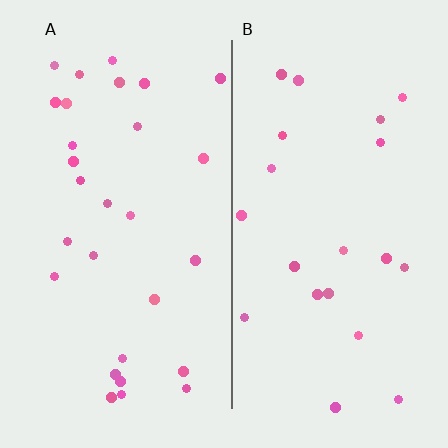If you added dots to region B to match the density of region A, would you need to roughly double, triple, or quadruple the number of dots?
Approximately double.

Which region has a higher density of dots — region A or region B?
A (the left).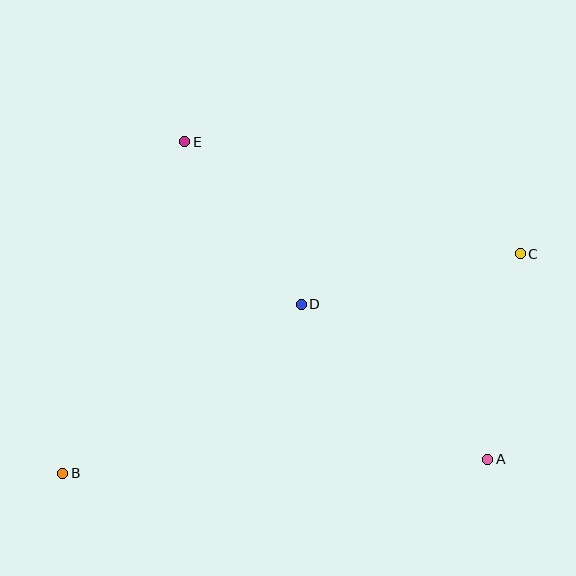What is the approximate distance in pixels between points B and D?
The distance between B and D is approximately 293 pixels.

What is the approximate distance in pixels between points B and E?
The distance between B and E is approximately 353 pixels.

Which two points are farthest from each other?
Points B and C are farthest from each other.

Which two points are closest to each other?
Points D and E are closest to each other.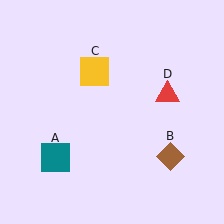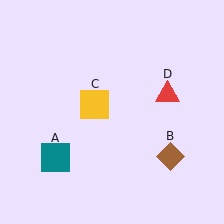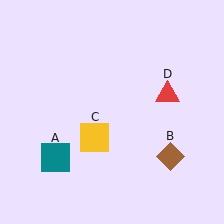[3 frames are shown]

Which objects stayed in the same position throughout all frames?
Teal square (object A) and brown diamond (object B) and red triangle (object D) remained stationary.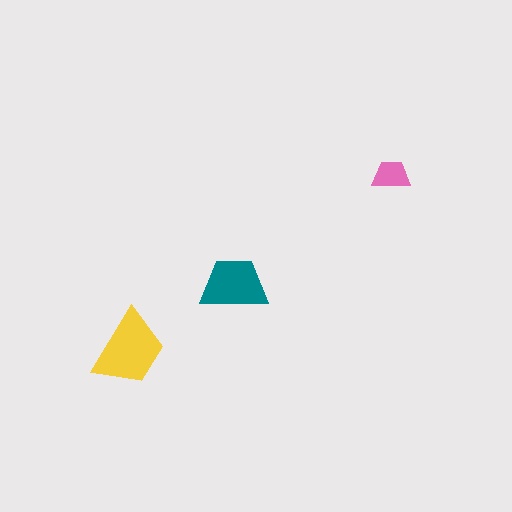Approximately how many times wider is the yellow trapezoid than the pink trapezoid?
About 2 times wider.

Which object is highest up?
The pink trapezoid is topmost.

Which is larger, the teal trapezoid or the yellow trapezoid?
The yellow one.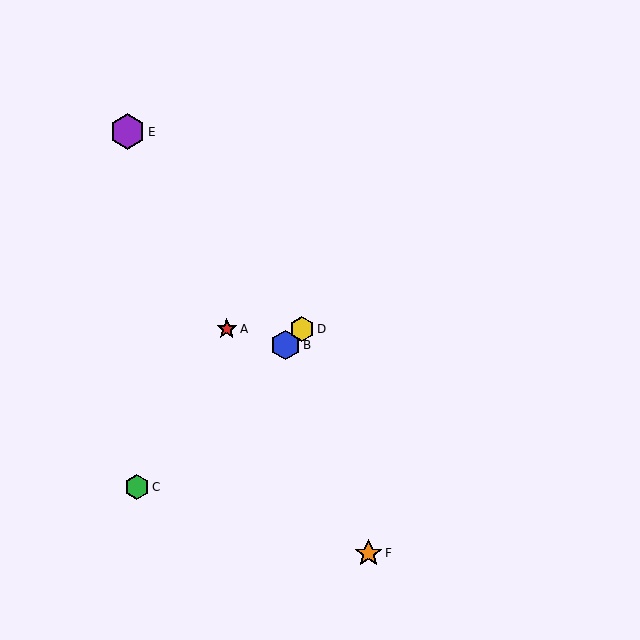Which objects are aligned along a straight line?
Objects B, C, D are aligned along a straight line.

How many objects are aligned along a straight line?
3 objects (B, C, D) are aligned along a straight line.